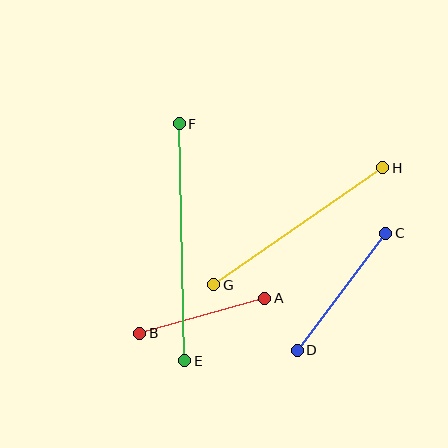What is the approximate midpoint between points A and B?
The midpoint is at approximately (202, 316) pixels.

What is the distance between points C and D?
The distance is approximately 147 pixels.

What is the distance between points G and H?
The distance is approximately 205 pixels.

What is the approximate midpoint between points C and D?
The midpoint is at approximately (341, 292) pixels.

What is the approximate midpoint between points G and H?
The midpoint is at approximately (298, 226) pixels.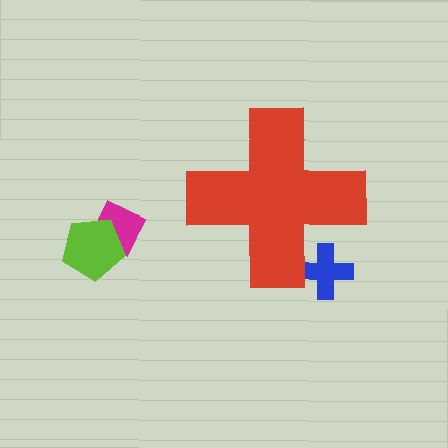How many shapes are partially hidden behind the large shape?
1 shape is partially hidden.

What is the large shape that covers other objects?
A red cross.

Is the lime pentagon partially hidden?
No, the lime pentagon is fully visible.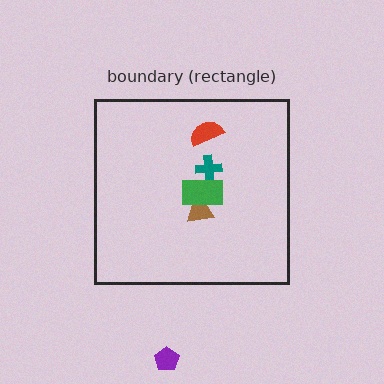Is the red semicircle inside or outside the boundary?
Inside.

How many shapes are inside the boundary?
4 inside, 1 outside.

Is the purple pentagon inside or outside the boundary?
Outside.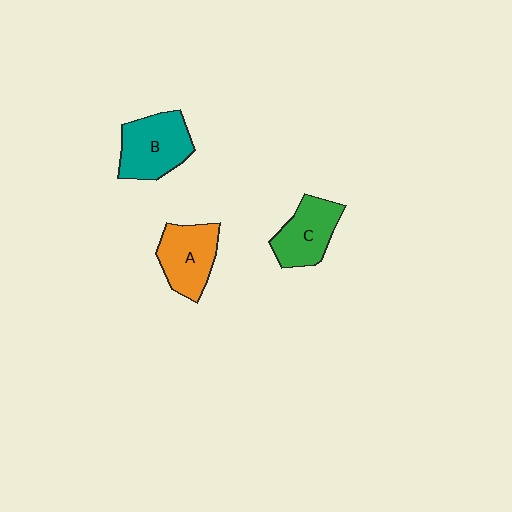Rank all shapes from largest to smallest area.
From largest to smallest: B (teal), A (orange), C (green).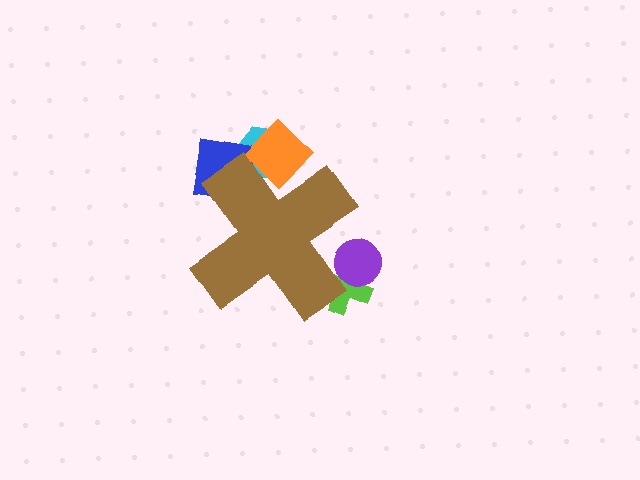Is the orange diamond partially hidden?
Yes, the orange diamond is partially hidden behind the brown cross.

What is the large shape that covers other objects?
A brown cross.